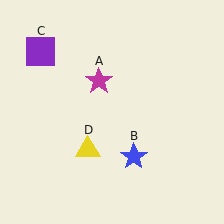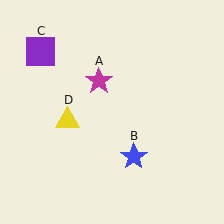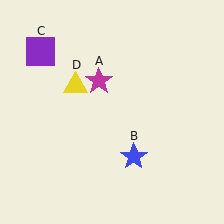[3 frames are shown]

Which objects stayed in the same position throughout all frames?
Magenta star (object A) and blue star (object B) and purple square (object C) remained stationary.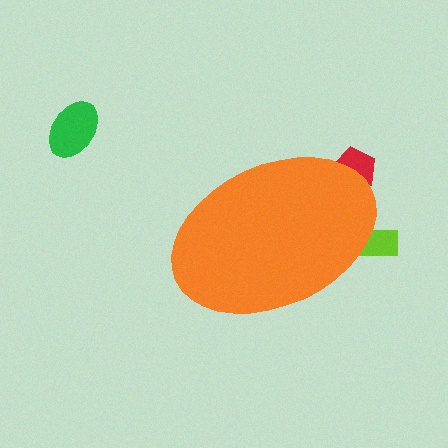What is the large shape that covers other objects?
An orange ellipse.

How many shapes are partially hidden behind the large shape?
2 shapes are partially hidden.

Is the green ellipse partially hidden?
No, the green ellipse is fully visible.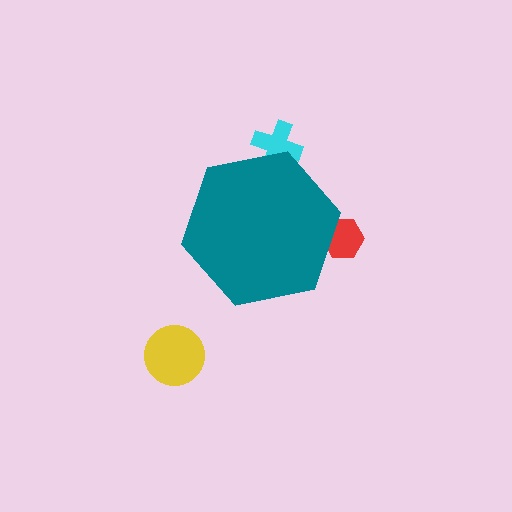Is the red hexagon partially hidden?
Yes, the red hexagon is partially hidden behind the teal hexagon.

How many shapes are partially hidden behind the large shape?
2 shapes are partially hidden.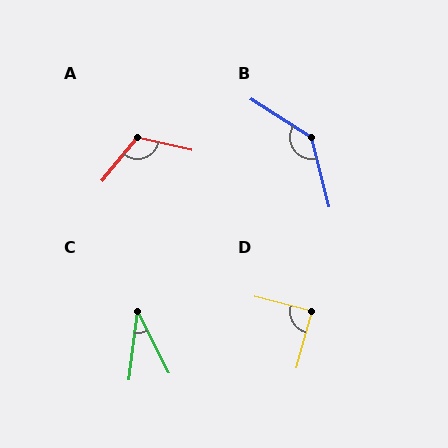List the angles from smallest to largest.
C (34°), D (89°), A (116°), B (137°).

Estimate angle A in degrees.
Approximately 116 degrees.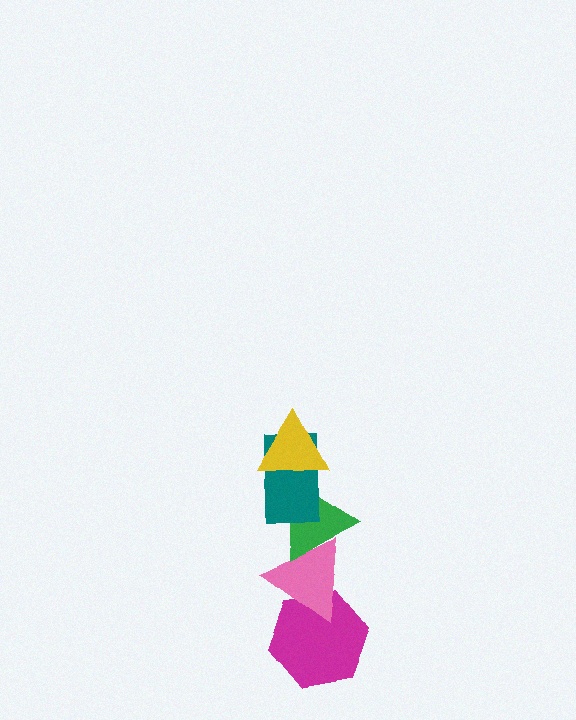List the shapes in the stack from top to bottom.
From top to bottom: the yellow triangle, the teal rectangle, the green triangle, the pink triangle, the magenta hexagon.